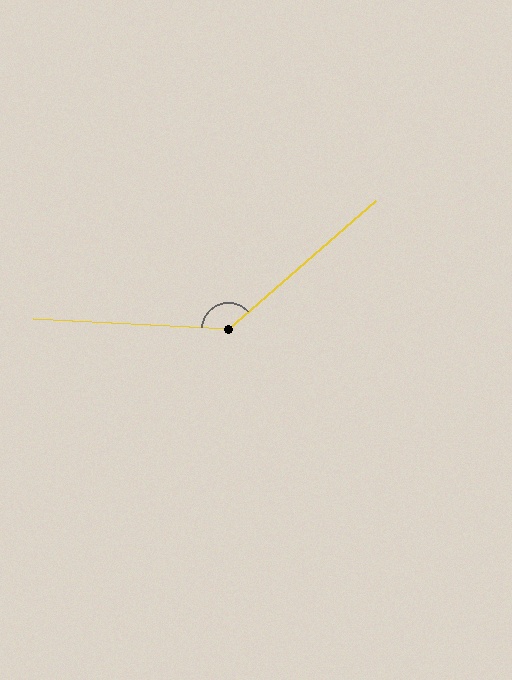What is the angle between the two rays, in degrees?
Approximately 136 degrees.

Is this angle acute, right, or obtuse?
It is obtuse.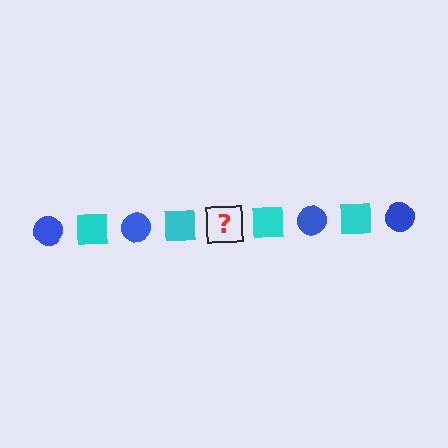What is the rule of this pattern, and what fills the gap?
The rule is that the pattern alternates between blue circle and cyan square. The gap should be filled with a blue circle.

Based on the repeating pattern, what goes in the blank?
The blank should be a blue circle.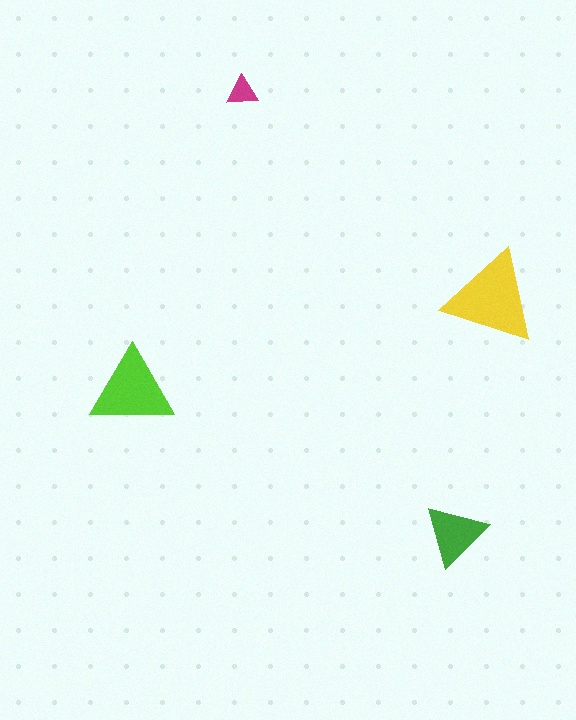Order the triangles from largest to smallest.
the yellow one, the lime one, the green one, the magenta one.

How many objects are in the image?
There are 4 objects in the image.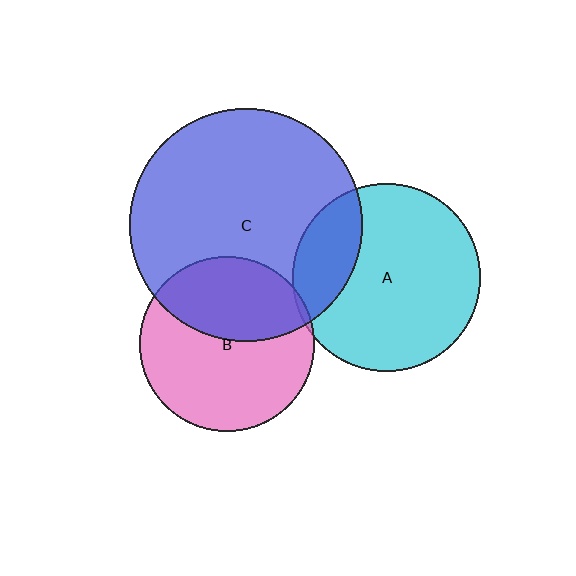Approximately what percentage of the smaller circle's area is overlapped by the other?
Approximately 5%.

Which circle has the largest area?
Circle C (blue).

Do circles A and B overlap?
Yes.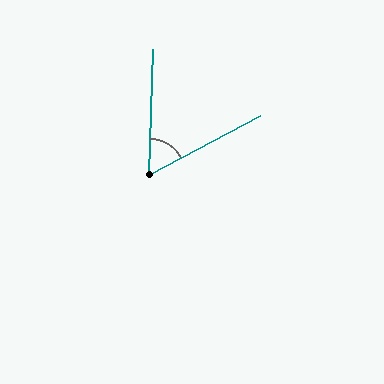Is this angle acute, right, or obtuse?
It is acute.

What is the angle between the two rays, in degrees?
Approximately 60 degrees.